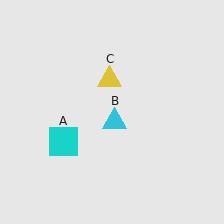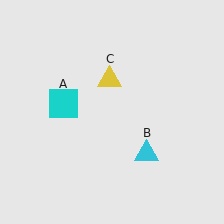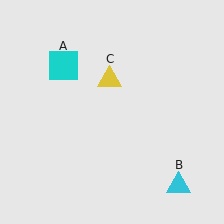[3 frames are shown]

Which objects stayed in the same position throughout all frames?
Yellow triangle (object C) remained stationary.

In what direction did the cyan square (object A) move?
The cyan square (object A) moved up.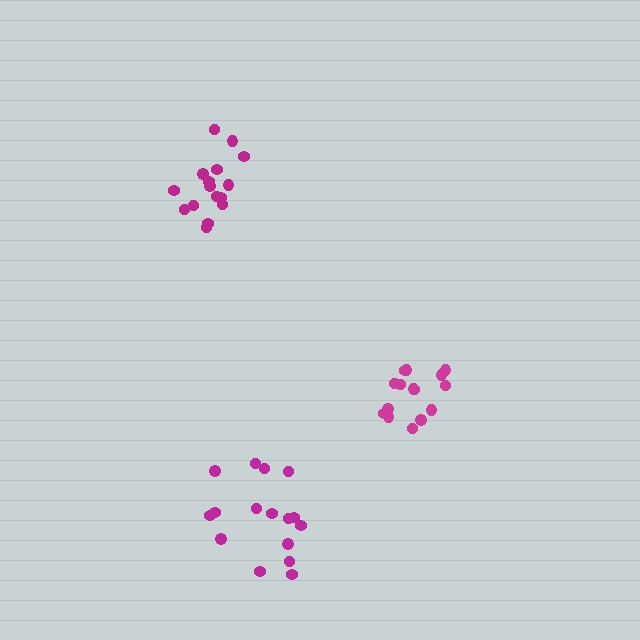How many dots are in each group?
Group 1: 16 dots, Group 2: 16 dots, Group 3: 15 dots (47 total).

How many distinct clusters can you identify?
There are 3 distinct clusters.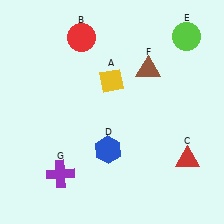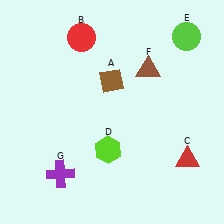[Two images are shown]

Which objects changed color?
A changed from yellow to brown. D changed from blue to lime.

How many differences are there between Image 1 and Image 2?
There are 2 differences between the two images.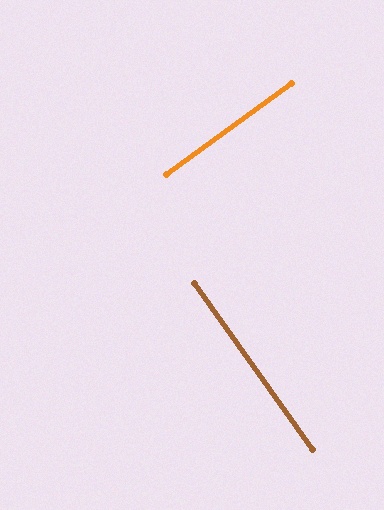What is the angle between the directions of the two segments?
Approximately 90 degrees.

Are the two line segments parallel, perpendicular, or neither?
Perpendicular — they meet at approximately 90°.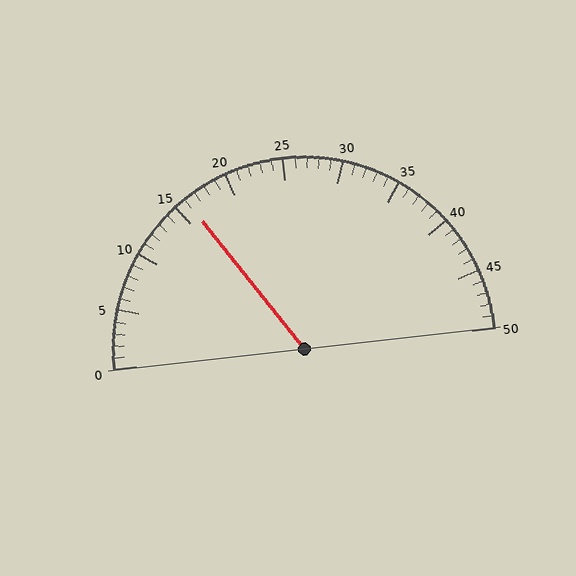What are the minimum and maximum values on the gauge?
The gauge ranges from 0 to 50.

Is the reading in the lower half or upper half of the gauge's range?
The reading is in the lower half of the range (0 to 50).